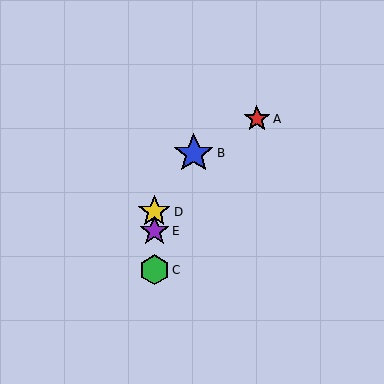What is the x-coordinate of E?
Object E is at x≈154.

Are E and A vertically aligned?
No, E is at x≈154 and A is at x≈257.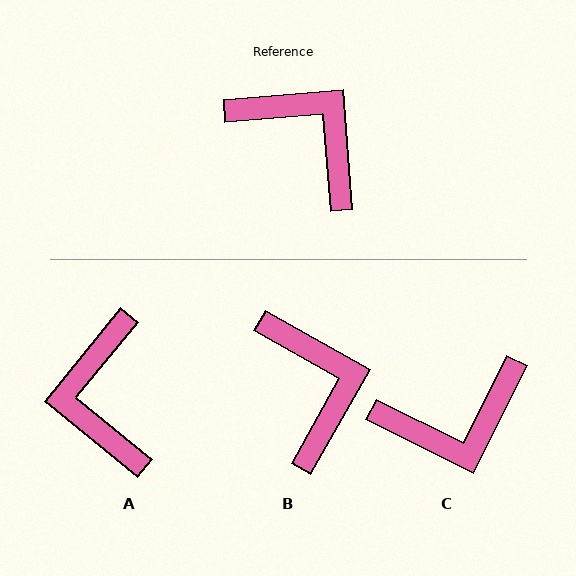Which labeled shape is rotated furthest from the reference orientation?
A, about 136 degrees away.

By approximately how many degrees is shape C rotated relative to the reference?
Approximately 121 degrees clockwise.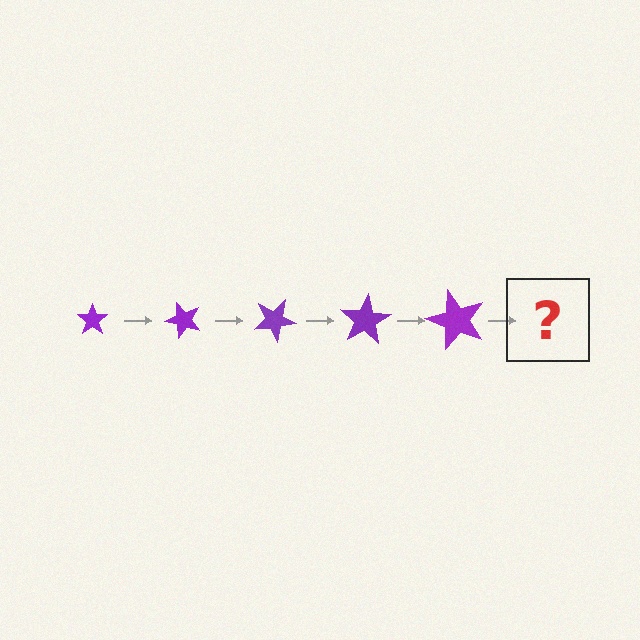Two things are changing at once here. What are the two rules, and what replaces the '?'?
The two rules are that the star grows larger each step and it rotates 50 degrees each step. The '?' should be a star, larger than the previous one and rotated 250 degrees from the start.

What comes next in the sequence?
The next element should be a star, larger than the previous one and rotated 250 degrees from the start.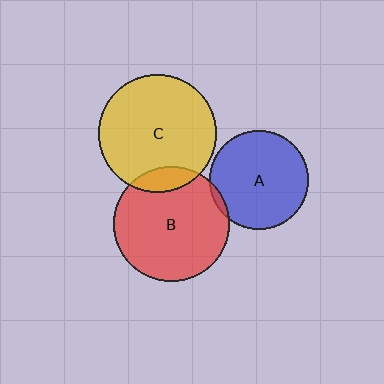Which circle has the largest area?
Circle C (yellow).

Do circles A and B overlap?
Yes.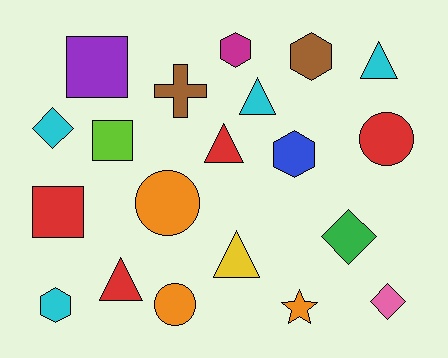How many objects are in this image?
There are 20 objects.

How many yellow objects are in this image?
There is 1 yellow object.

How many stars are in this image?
There is 1 star.